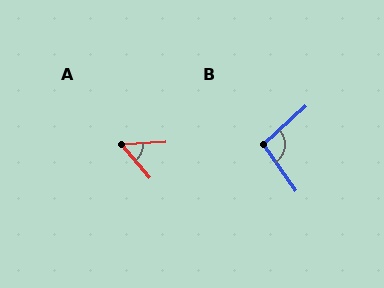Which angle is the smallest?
A, at approximately 52 degrees.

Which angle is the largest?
B, at approximately 97 degrees.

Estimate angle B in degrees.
Approximately 97 degrees.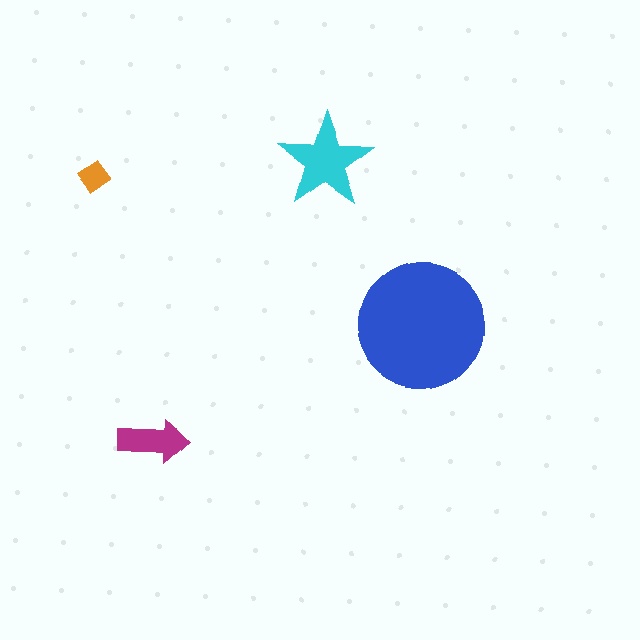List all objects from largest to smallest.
The blue circle, the cyan star, the magenta arrow, the orange diamond.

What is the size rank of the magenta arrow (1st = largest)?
3rd.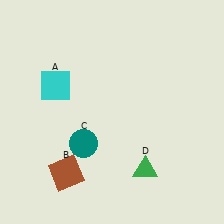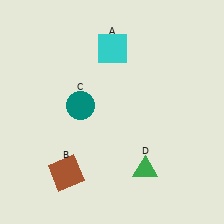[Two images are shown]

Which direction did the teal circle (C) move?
The teal circle (C) moved up.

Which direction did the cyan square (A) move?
The cyan square (A) moved right.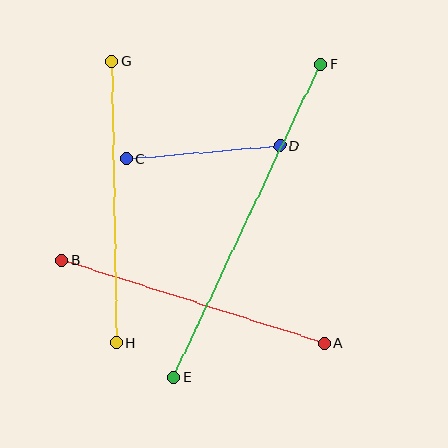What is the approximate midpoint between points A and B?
The midpoint is at approximately (193, 302) pixels.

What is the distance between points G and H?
The distance is approximately 282 pixels.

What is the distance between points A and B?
The distance is approximately 274 pixels.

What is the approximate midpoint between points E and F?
The midpoint is at approximately (247, 221) pixels.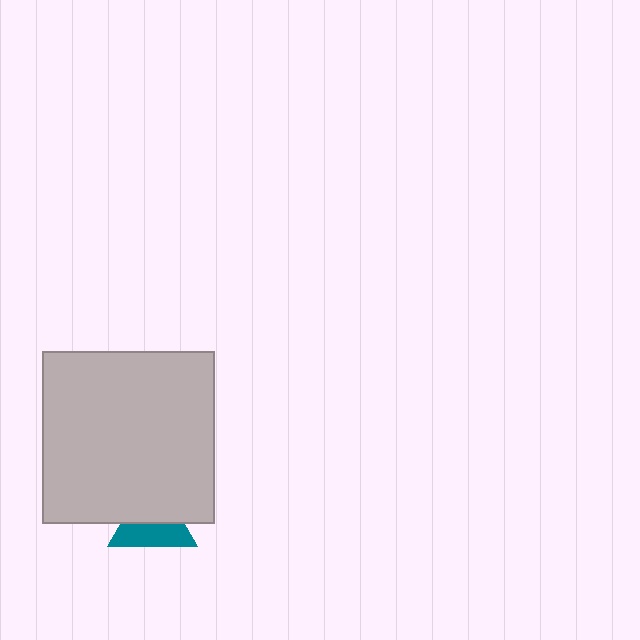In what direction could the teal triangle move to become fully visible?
The teal triangle could move down. That would shift it out from behind the light gray square entirely.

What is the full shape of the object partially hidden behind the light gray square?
The partially hidden object is a teal triangle.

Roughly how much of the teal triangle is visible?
About half of it is visible (roughly 51%).